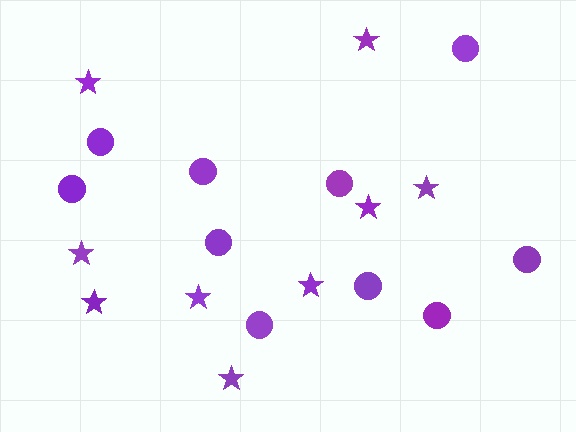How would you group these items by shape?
There are 2 groups: one group of stars (9) and one group of circles (10).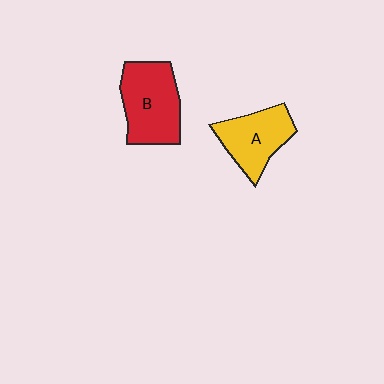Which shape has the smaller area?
Shape A (yellow).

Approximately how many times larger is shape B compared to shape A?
Approximately 1.3 times.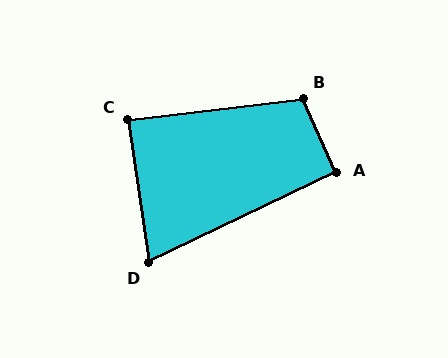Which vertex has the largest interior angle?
B, at approximately 108 degrees.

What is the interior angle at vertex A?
Approximately 91 degrees (approximately right).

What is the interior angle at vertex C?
Approximately 89 degrees (approximately right).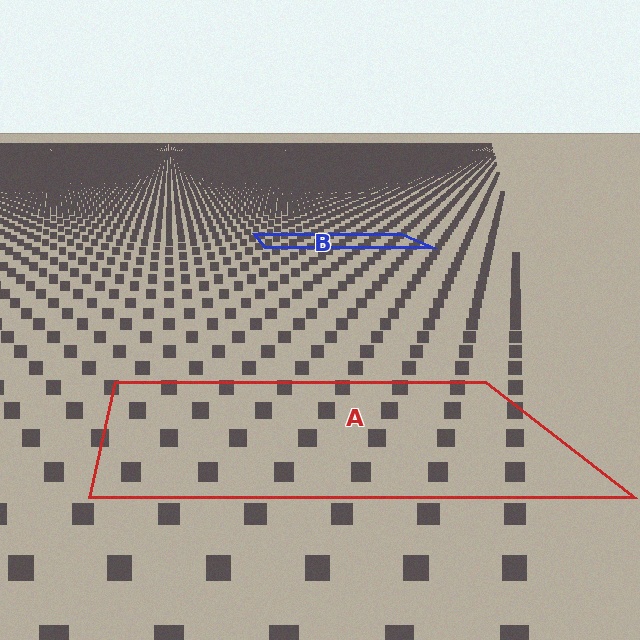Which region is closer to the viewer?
Region A is closer. The texture elements there are larger and more spread out.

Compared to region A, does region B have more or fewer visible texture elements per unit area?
Region B has more texture elements per unit area — they are packed more densely because it is farther away.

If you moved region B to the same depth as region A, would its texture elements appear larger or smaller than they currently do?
They would appear larger. At a closer depth, the same texture elements are projected at a bigger on-screen size.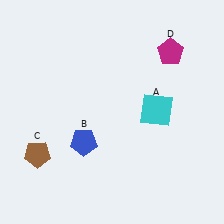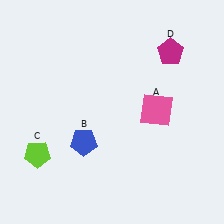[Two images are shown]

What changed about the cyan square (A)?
In Image 1, A is cyan. In Image 2, it changed to pink.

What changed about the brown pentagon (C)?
In Image 1, C is brown. In Image 2, it changed to lime.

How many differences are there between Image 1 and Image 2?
There are 2 differences between the two images.